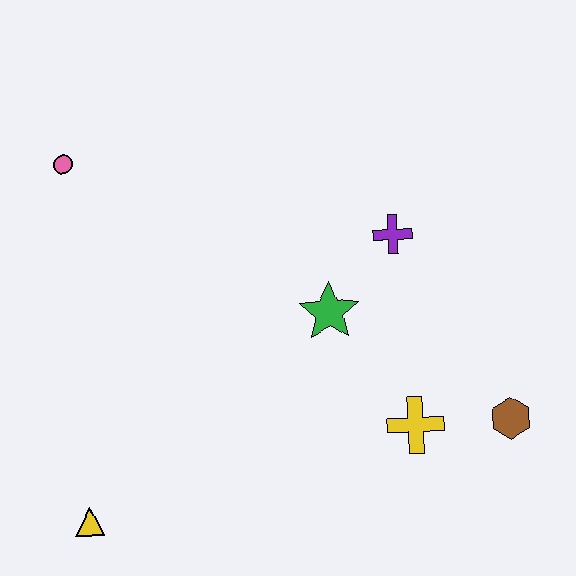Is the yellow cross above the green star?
No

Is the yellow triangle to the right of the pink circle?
Yes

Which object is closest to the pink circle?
The green star is closest to the pink circle.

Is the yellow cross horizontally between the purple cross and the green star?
No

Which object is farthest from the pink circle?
The brown hexagon is farthest from the pink circle.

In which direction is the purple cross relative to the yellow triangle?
The purple cross is to the right of the yellow triangle.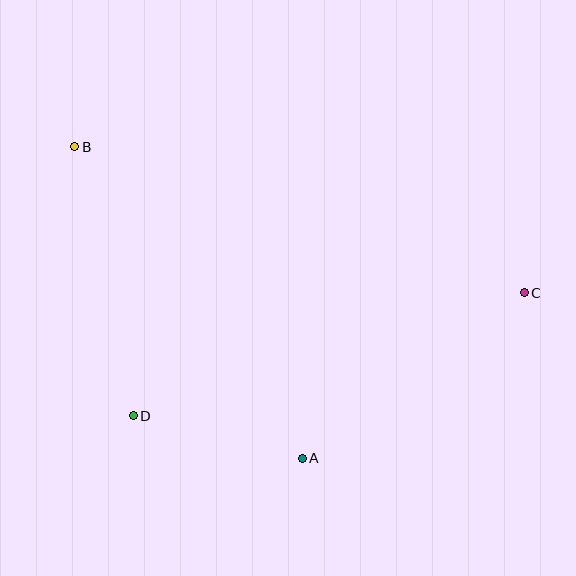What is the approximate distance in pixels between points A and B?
The distance between A and B is approximately 386 pixels.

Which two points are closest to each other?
Points A and D are closest to each other.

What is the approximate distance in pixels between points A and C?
The distance between A and C is approximately 277 pixels.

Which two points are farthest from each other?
Points B and C are farthest from each other.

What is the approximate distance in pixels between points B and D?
The distance between B and D is approximately 275 pixels.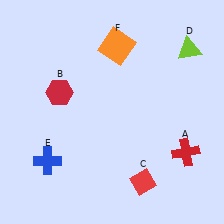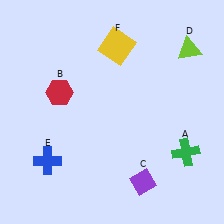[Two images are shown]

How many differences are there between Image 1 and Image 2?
There are 3 differences between the two images.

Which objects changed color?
A changed from red to green. C changed from red to purple. F changed from orange to yellow.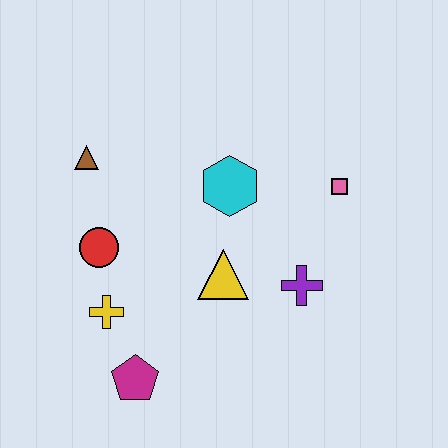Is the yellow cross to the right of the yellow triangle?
No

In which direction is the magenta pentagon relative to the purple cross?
The magenta pentagon is to the left of the purple cross.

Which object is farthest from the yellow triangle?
The brown triangle is farthest from the yellow triangle.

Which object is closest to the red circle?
The yellow cross is closest to the red circle.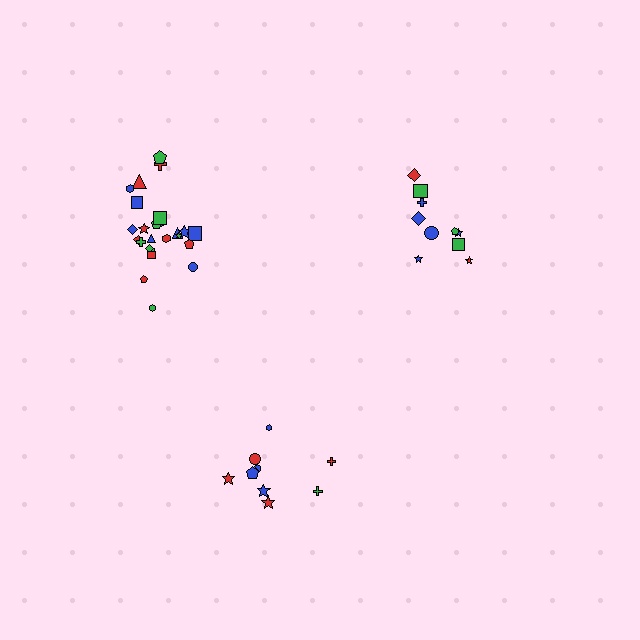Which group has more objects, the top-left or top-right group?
The top-left group.